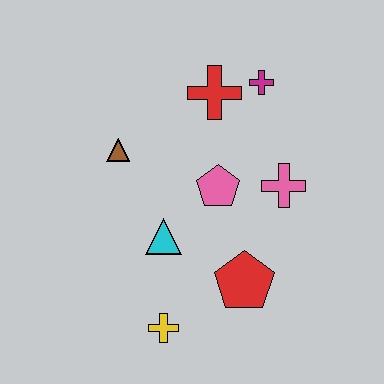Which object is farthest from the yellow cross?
The magenta cross is farthest from the yellow cross.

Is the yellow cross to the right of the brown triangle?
Yes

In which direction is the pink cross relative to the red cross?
The pink cross is below the red cross.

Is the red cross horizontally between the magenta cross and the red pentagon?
No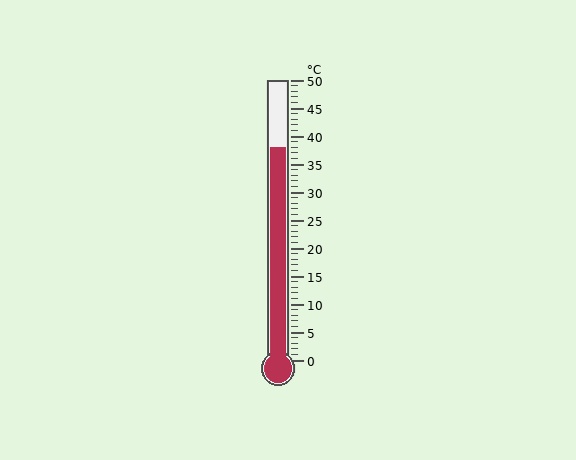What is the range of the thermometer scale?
The thermometer scale ranges from 0°C to 50°C.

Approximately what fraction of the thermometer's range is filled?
The thermometer is filled to approximately 75% of its range.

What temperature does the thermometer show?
The thermometer shows approximately 38°C.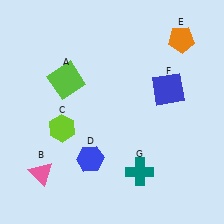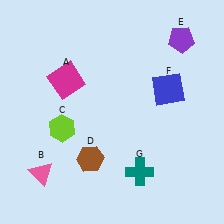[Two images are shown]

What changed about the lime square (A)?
In Image 1, A is lime. In Image 2, it changed to magenta.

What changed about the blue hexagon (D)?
In Image 1, D is blue. In Image 2, it changed to brown.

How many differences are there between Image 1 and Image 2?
There are 3 differences between the two images.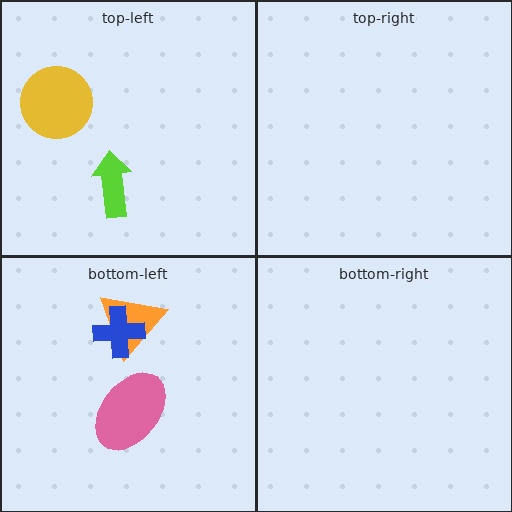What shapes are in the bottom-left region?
The pink ellipse, the orange triangle, the blue cross.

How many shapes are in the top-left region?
2.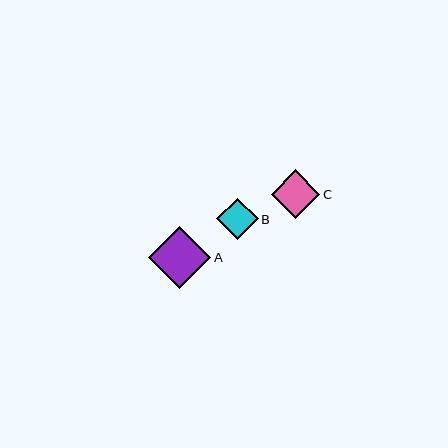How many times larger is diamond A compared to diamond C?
Diamond A is approximately 1.3 times the size of diamond C.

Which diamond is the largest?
Diamond A is the largest with a size of approximately 62 pixels.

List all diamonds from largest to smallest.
From largest to smallest: A, C, B.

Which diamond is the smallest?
Diamond B is the smallest with a size of approximately 41 pixels.